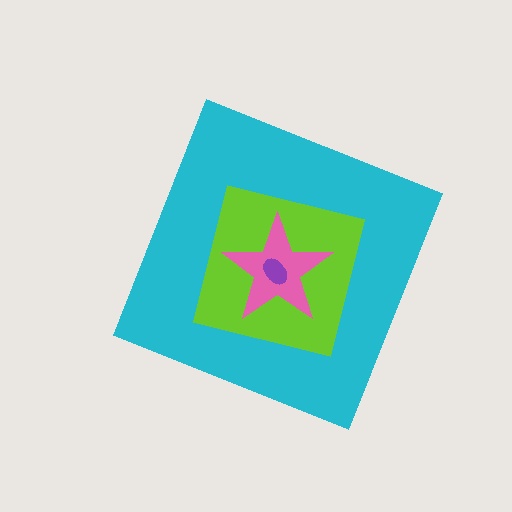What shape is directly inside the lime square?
The pink star.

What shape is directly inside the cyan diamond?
The lime square.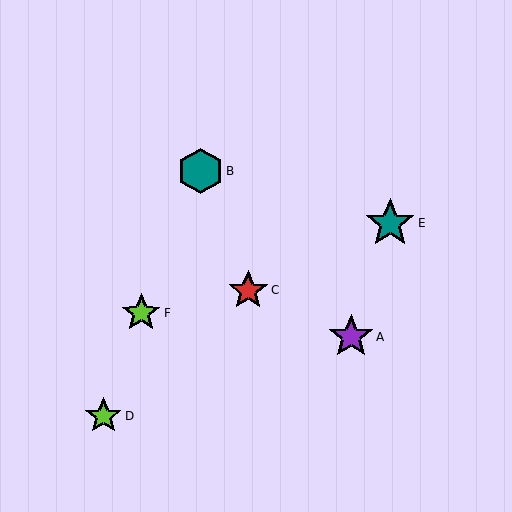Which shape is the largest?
The teal star (labeled E) is the largest.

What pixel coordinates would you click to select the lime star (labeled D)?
Click at (103, 416) to select the lime star D.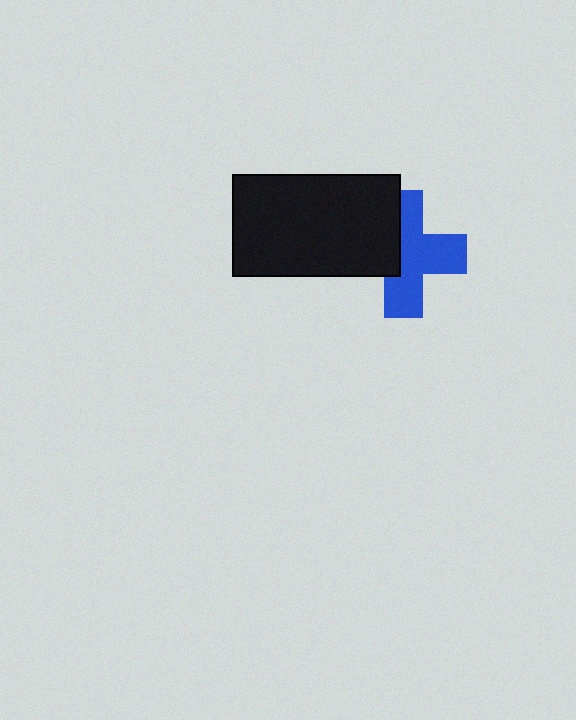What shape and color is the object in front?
The object in front is a black rectangle.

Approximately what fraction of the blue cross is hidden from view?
Roughly 39% of the blue cross is hidden behind the black rectangle.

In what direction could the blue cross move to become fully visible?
The blue cross could move right. That would shift it out from behind the black rectangle entirely.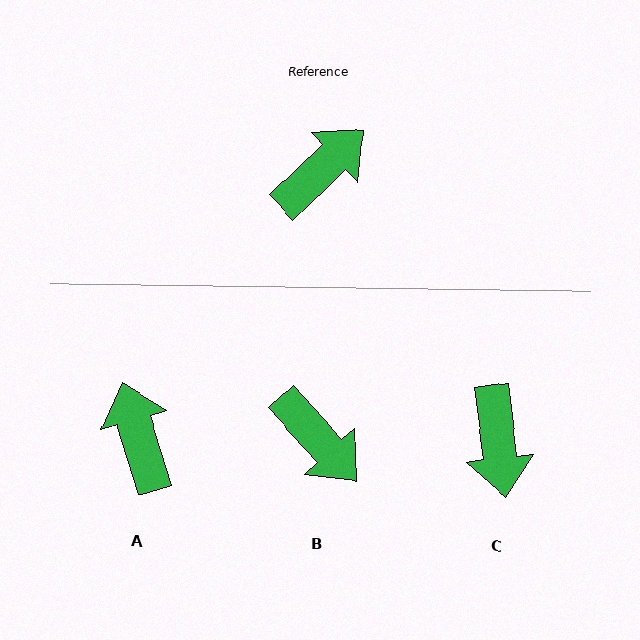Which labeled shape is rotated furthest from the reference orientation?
C, about 127 degrees away.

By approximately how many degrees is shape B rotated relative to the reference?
Approximately 91 degrees clockwise.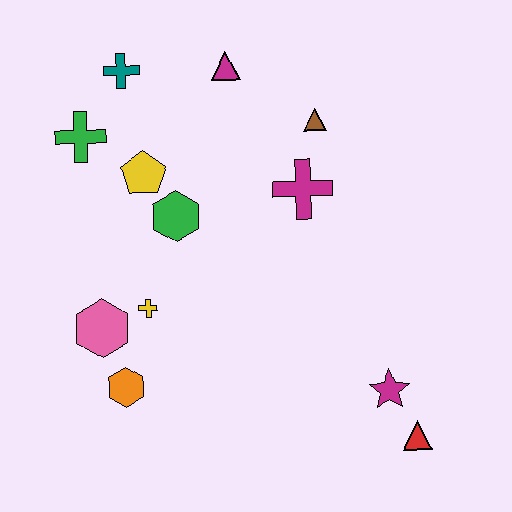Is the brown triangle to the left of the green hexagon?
No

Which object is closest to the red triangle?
The magenta star is closest to the red triangle.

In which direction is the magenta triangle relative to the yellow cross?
The magenta triangle is above the yellow cross.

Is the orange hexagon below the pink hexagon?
Yes